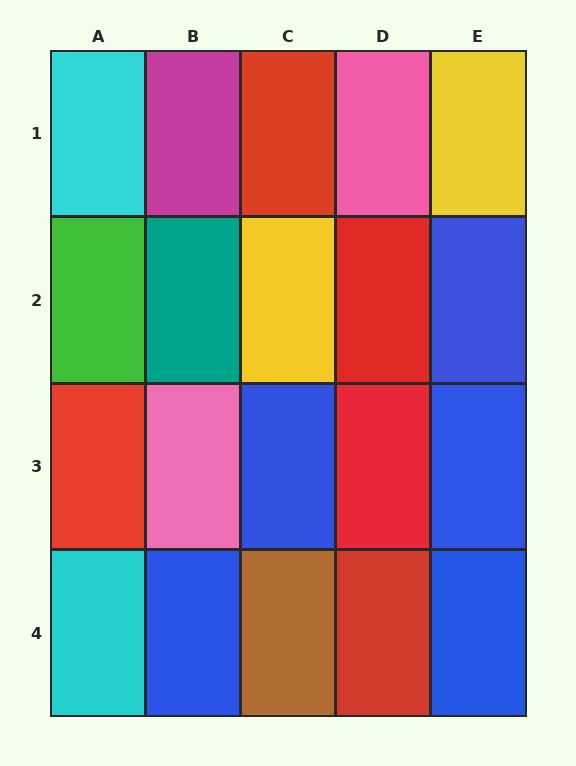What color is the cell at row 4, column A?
Cyan.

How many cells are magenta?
1 cell is magenta.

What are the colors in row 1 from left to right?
Cyan, magenta, red, pink, yellow.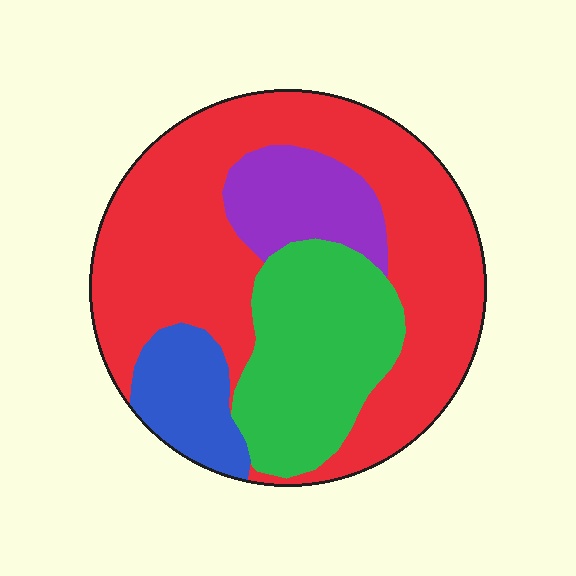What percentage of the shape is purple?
Purple covers 11% of the shape.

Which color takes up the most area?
Red, at roughly 55%.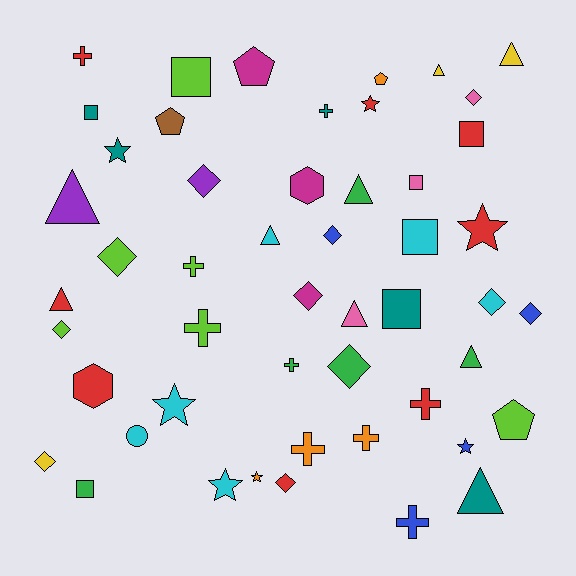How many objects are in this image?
There are 50 objects.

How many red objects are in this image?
There are 8 red objects.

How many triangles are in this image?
There are 9 triangles.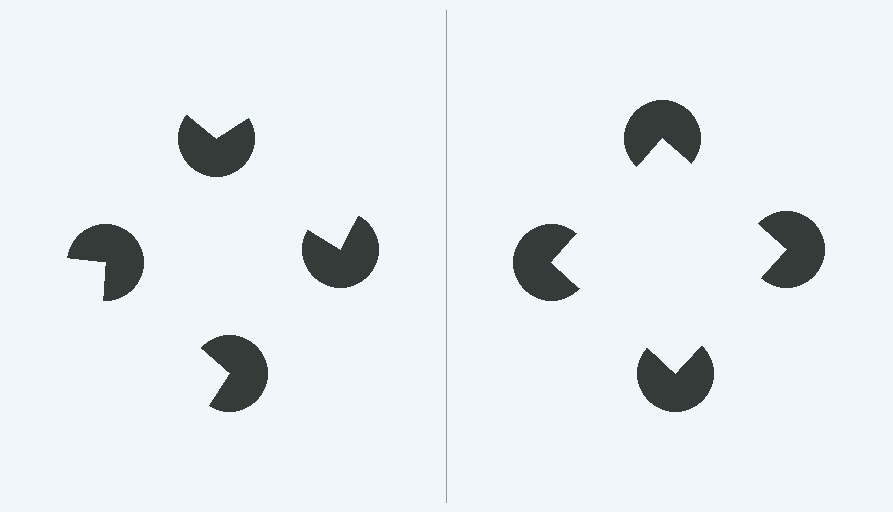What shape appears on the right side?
An illusory square.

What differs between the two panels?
The pac-man discs are positioned identically on both sides; only the wedge orientations differ. On the right they align to a square; on the left they are misaligned.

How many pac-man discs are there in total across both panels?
8 — 4 on each side.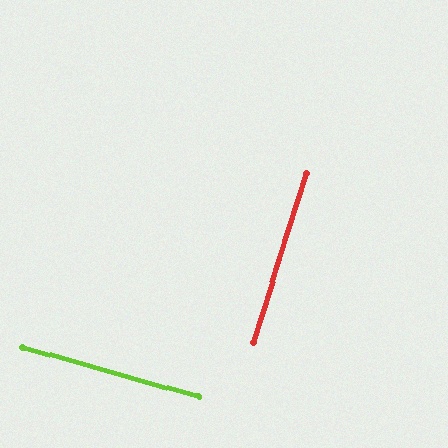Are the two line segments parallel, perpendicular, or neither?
Perpendicular — they meet at approximately 88°.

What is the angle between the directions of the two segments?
Approximately 88 degrees.